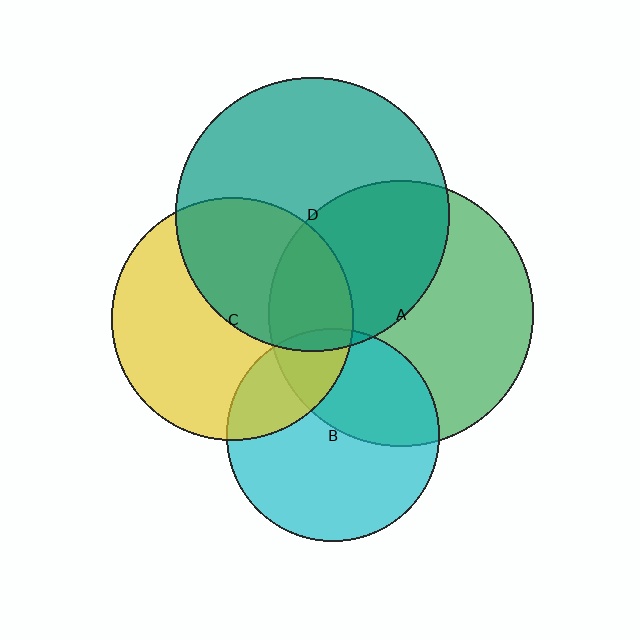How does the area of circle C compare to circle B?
Approximately 1.3 times.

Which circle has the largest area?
Circle D (teal).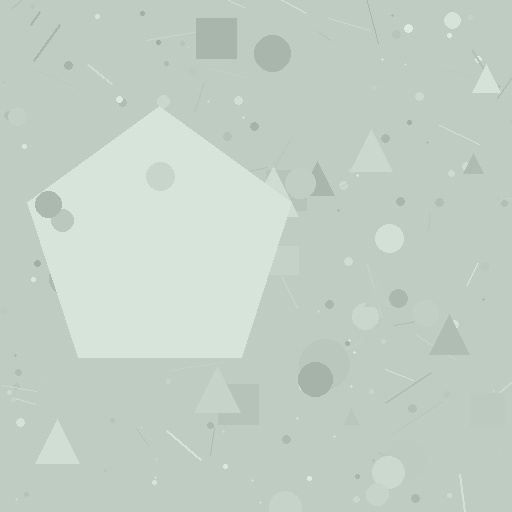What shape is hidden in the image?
A pentagon is hidden in the image.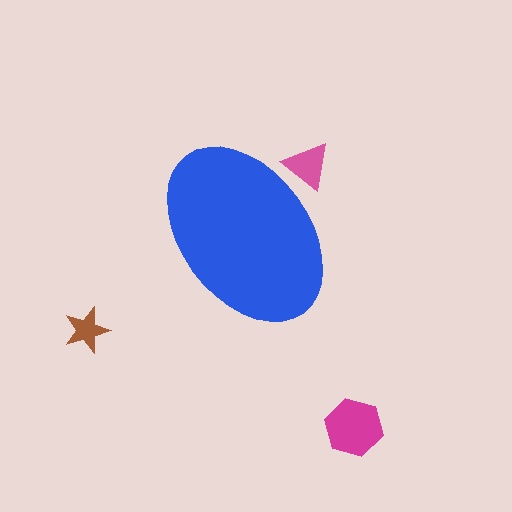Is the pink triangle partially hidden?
Yes, the pink triangle is partially hidden behind the blue ellipse.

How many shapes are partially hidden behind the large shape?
1 shape is partially hidden.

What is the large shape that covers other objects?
A blue ellipse.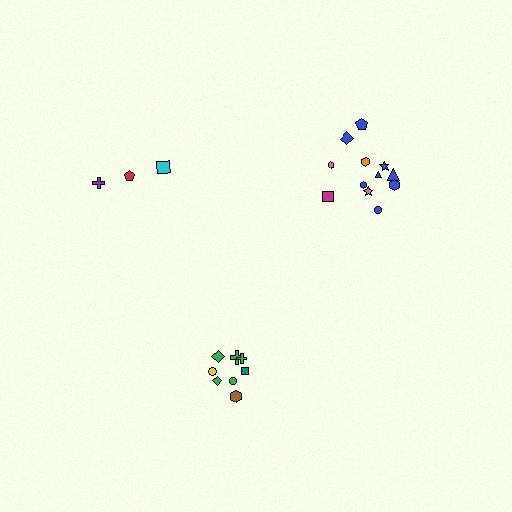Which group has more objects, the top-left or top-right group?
The top-right group.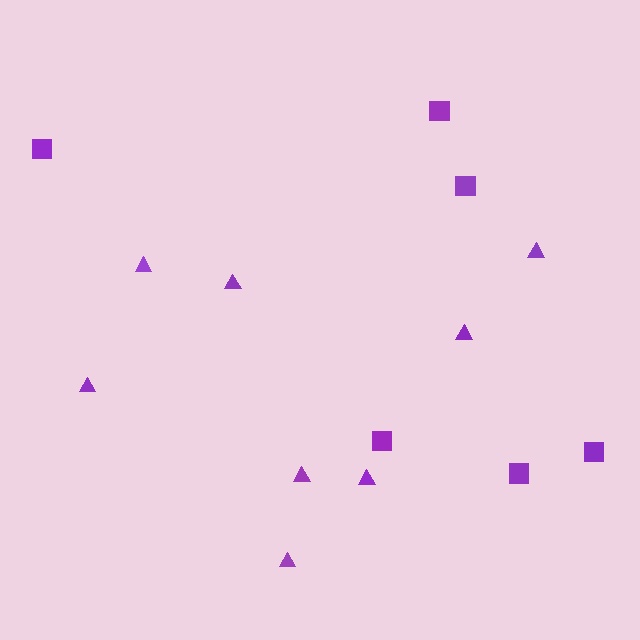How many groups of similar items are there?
There are 2 groups: one group of squares (6) and one group of triangles (8).